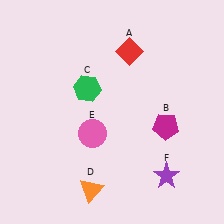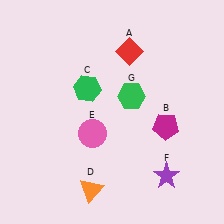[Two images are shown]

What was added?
A green hexagon (G) was added in Image 2.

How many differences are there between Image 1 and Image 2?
There is 1 difference between the two images.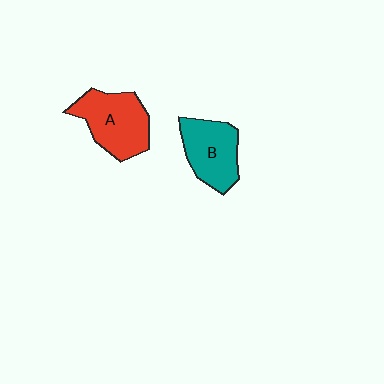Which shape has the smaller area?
Shape B (teal).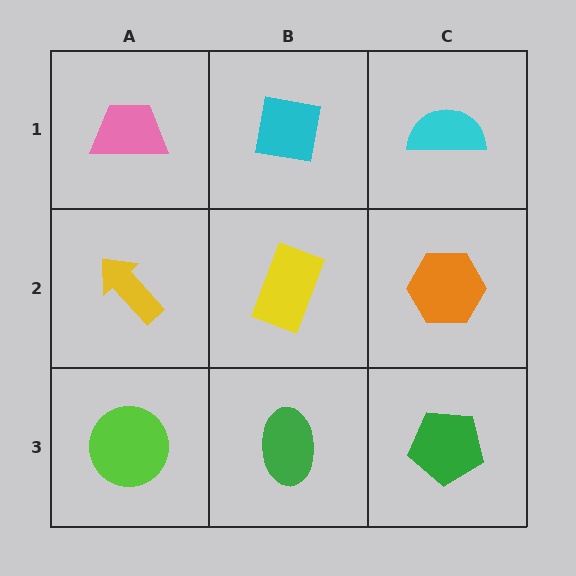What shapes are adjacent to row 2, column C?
A cyan semicircle (row 1, column C), a green pentagon (row 3, column C), a yellow rectangle (row 2, column B).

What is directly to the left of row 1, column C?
A cyan square.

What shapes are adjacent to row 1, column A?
A yellow arrow (row 2, column A), a cyan square (row 1, column B).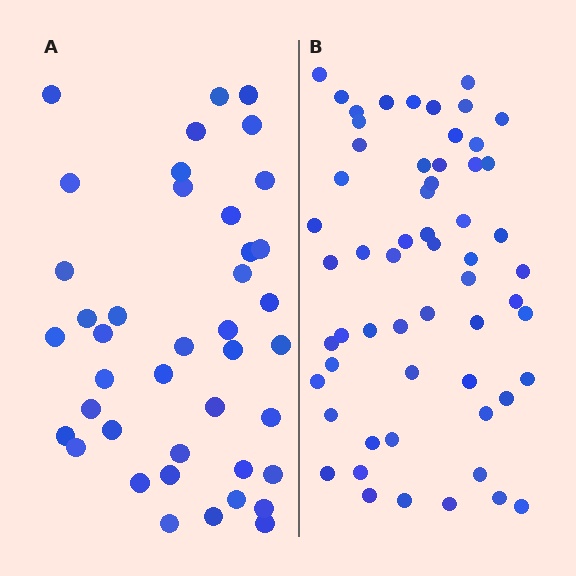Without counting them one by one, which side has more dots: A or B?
Region B (the right region) has more dots.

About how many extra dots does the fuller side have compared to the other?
Region B has approximately 15 more dots than region A.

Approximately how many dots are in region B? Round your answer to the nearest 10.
About 60 dots. (The exact count is 58, which rounds to 60.)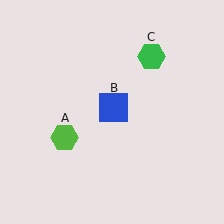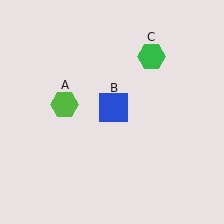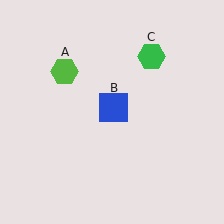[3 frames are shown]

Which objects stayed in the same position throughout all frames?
Blue square (object B) and green hexagon (object C) remained stationary.